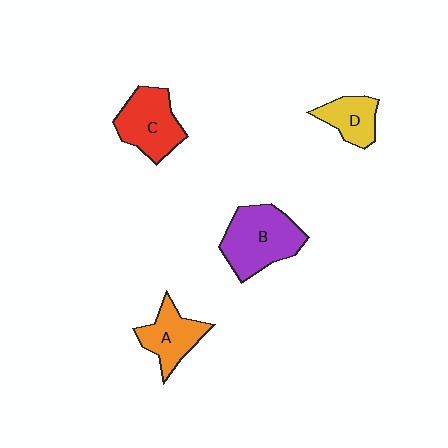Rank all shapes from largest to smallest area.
From largest to smallest: B (purple), C (red), A (orange), D (yellow).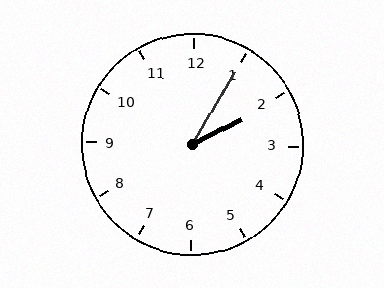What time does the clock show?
2:05.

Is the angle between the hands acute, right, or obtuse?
It is acute.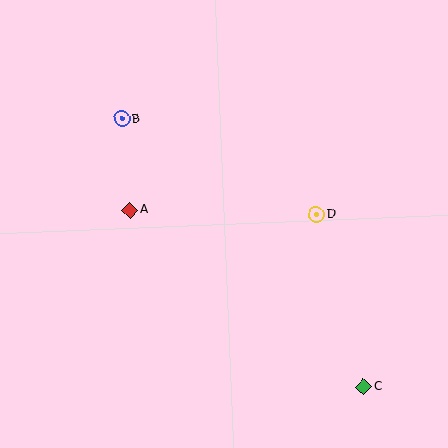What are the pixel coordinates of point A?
Point A is at (130, 210).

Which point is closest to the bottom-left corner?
Point A is closest to the bottom-left corner.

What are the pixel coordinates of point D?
Point D is at (316, 214).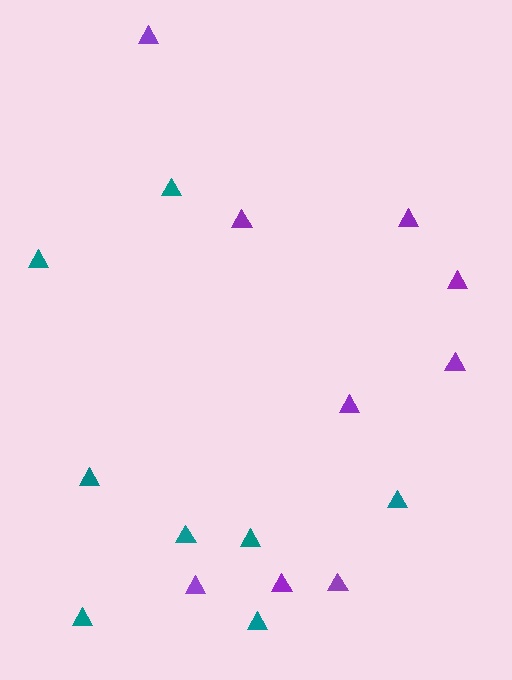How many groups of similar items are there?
There are 2 groups: one group of purple triangles (9) and one group of teal triangles (8).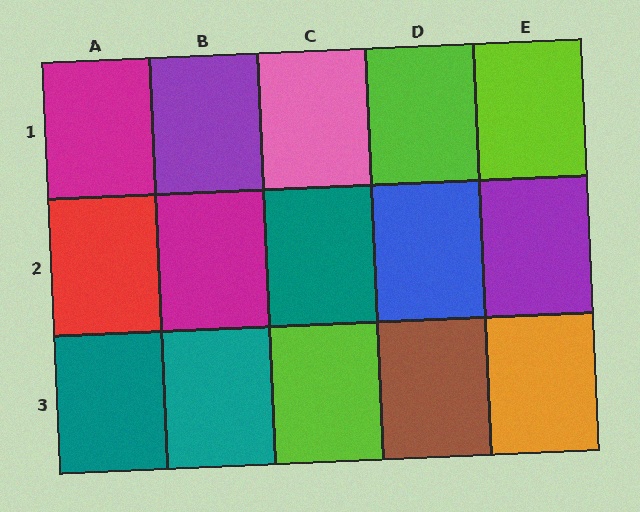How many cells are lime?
3 cells are lime.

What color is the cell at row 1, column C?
Pink.